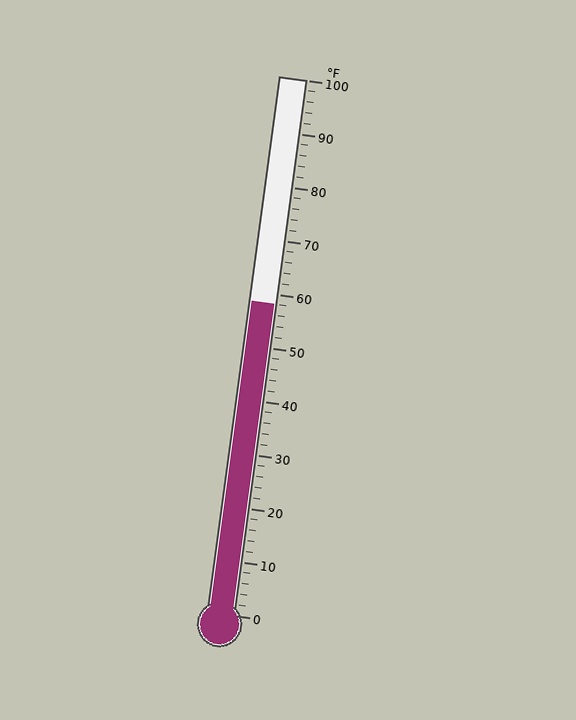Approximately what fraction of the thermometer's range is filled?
The thermometer is filled to approximately 60% of its range.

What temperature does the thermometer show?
The thermometer shows approximately 58°F.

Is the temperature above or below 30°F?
The temperature is above 30°F.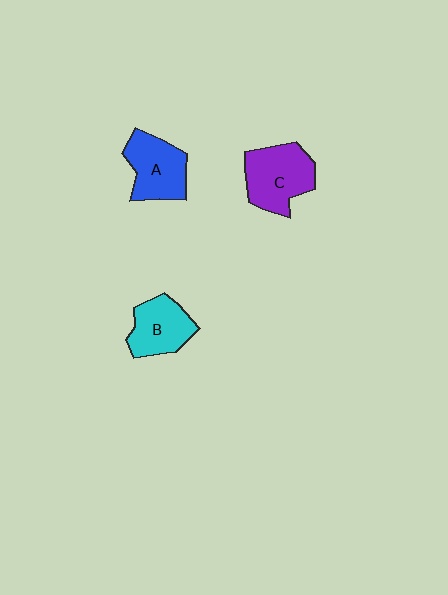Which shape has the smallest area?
Shape B (cyan).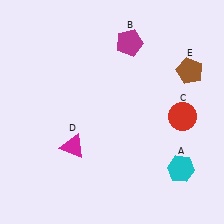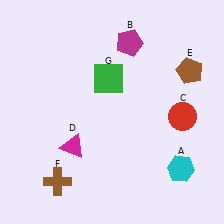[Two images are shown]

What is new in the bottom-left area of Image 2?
A brown cross (F) was added in the bottom-left area of Image 2.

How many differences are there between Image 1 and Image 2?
There are 2 differences between the two images.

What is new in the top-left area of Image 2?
A green square (G) was added in the top-left area of Image 2.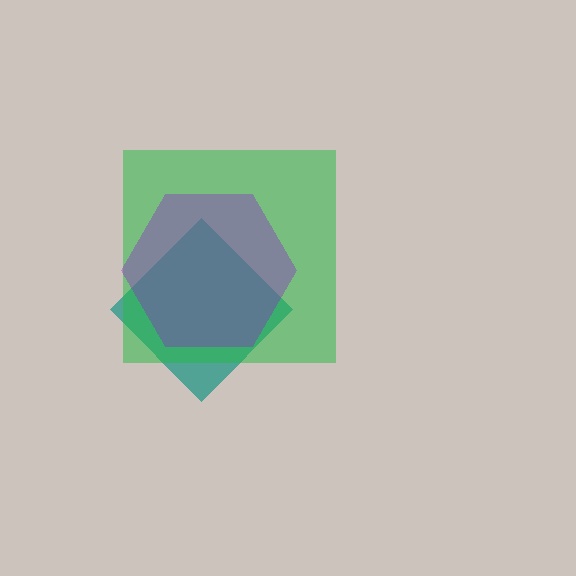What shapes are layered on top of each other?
The layered shapes are: a teal diamond, a green square, a purple hexagon.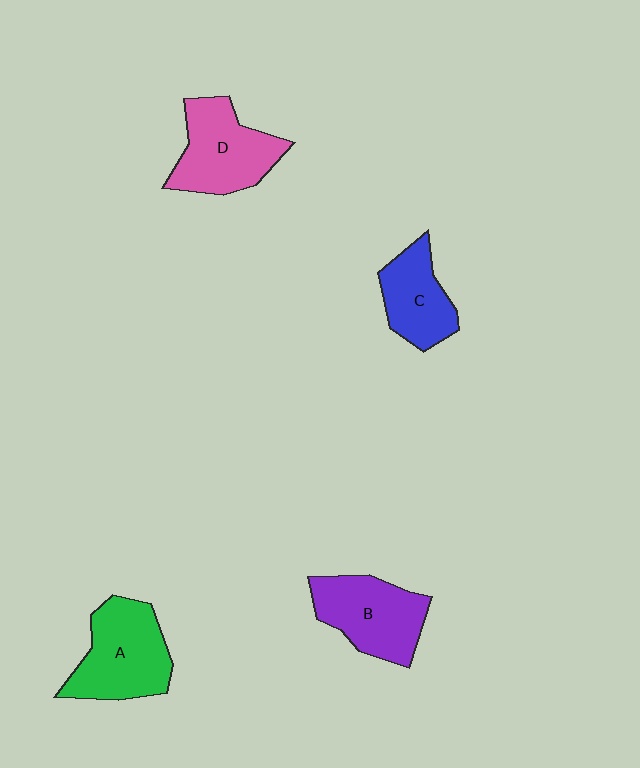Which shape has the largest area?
Shape A (green).